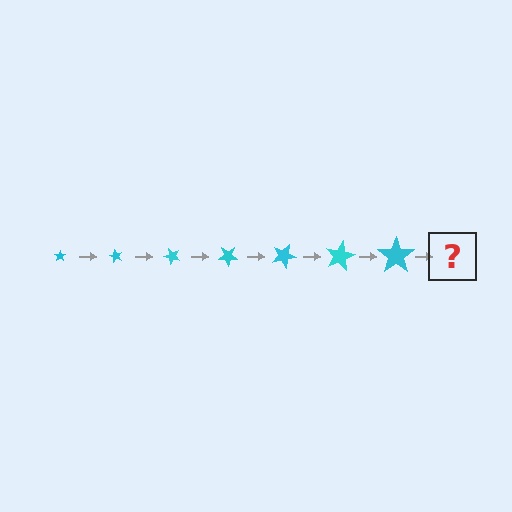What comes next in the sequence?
The next element should be a star, larger than the previous one and rotated 420 degrees from the start.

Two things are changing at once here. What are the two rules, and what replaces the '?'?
The two rules are that the star grows larger each step and it rotates 60 degrees each step. The '?' should be a star, larger than the previous one and rotated 420 degrees from the start.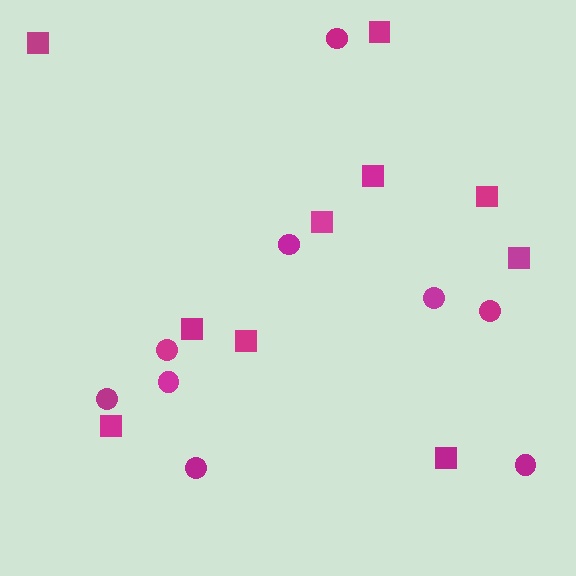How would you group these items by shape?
There are 2 groups: one group of circles (9) and one group of squares (10).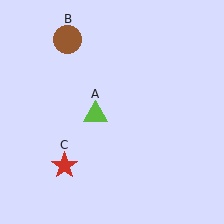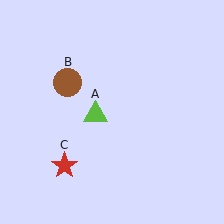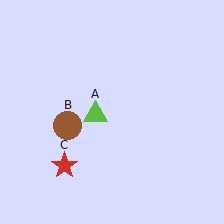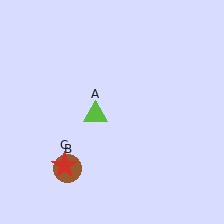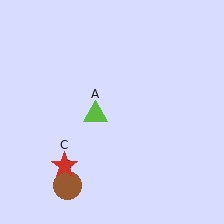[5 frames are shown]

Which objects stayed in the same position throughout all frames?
Lime triangle (object A) and red star (object C) remained stationary.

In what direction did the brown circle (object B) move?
The brown circle (object B) moved down.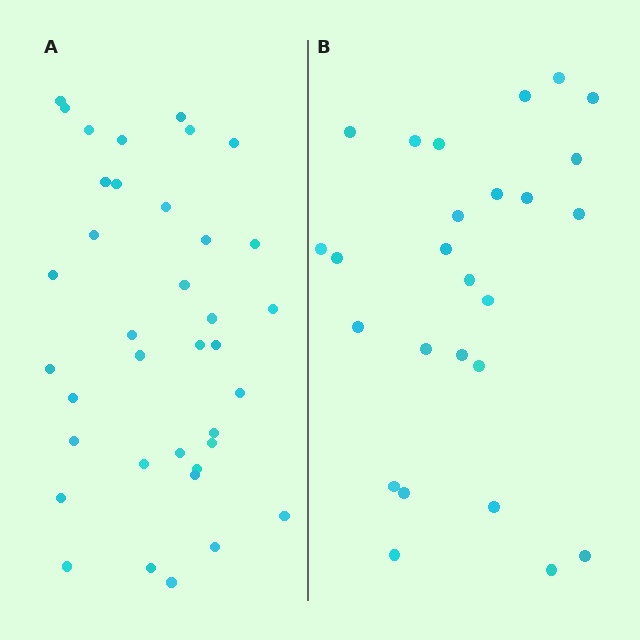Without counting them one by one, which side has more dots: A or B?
Region A (the left region) has more dots.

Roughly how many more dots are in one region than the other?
Region A has roughly 12 or so more dots than region B.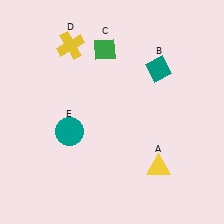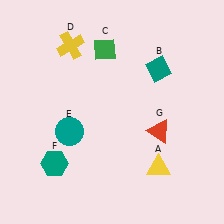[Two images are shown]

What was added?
A teal hexagon (F), a red triangle (G) were added in Image 2.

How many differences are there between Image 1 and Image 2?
There are 2 differences between the two images.